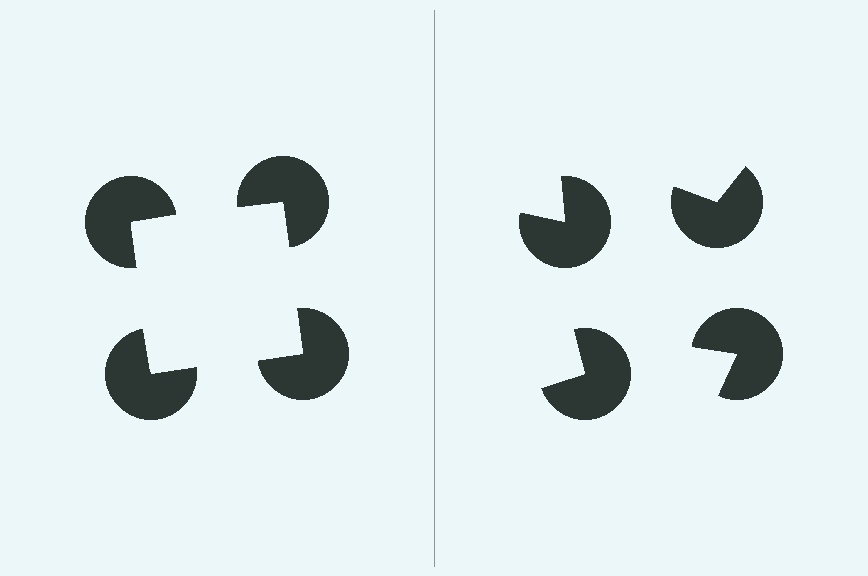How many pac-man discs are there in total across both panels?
8 — 4 on each side.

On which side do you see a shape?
An illusory square appears on the left side. On the right side the wedge cuts are rotated, so no coherent shape forms.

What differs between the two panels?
The pac-man discs are positioned identically on both sides; only the wedge orientations differ. On the left they align to a square; on the right they are misaligned.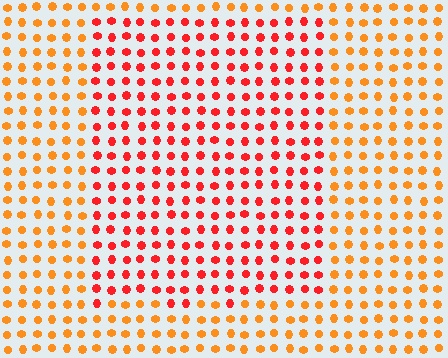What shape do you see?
I see a rectangle.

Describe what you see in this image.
The image is filled with small orange elements in a uniform arrangement. A rectangle-shaped region is visible where the elements are tinted to a slightly different hue, forming a subtle color boundary.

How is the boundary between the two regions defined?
The boundary is defined purely by a slight shift in hue (about 33 degrees). Spacing, size, and orientation are identical on both sides.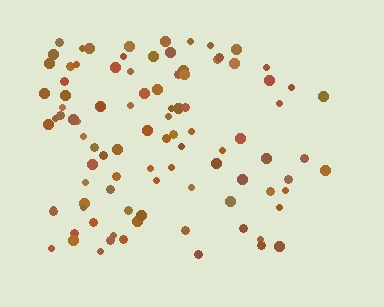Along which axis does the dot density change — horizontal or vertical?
Horizontal.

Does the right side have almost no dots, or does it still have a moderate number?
Still a moderate number, just noticeably fewer than the left.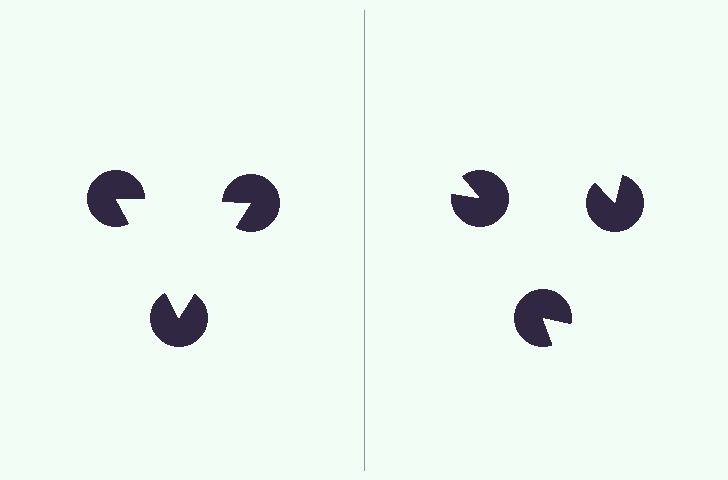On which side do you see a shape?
An illusory triangle appears on the left side. On the right side the wedge cuts are rotated, so no coherent shape forms.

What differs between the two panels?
The pac-man discs are positioned identically on both sides; only the wedge orientations differ. On the left they align to a triangle; on the right they are misaligned.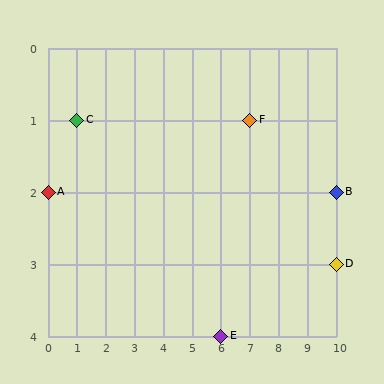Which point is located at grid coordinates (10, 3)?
Point D is at (10, 3).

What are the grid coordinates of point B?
Point B is at grid coordinates (10, 2).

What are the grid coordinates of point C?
Point C is at grid coordinates (1, 1).